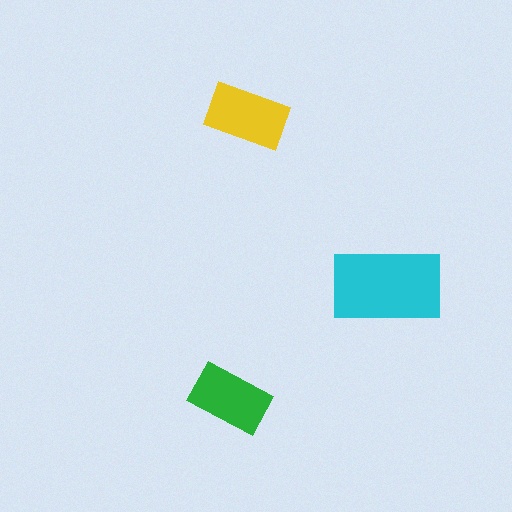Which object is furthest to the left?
The green rectangle is leftmost.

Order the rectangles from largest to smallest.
the cyan one, the yellow one, the green one.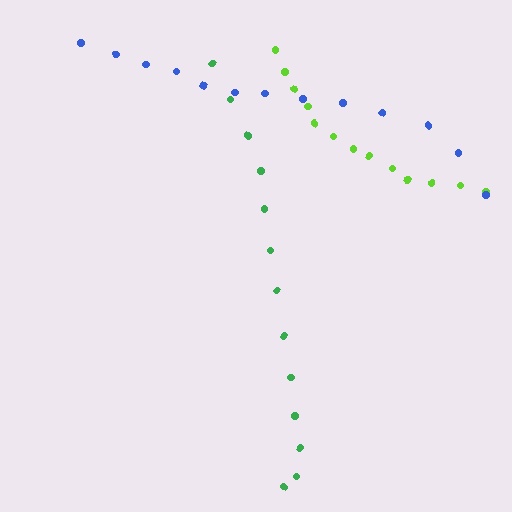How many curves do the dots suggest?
There are 3 distinct paths.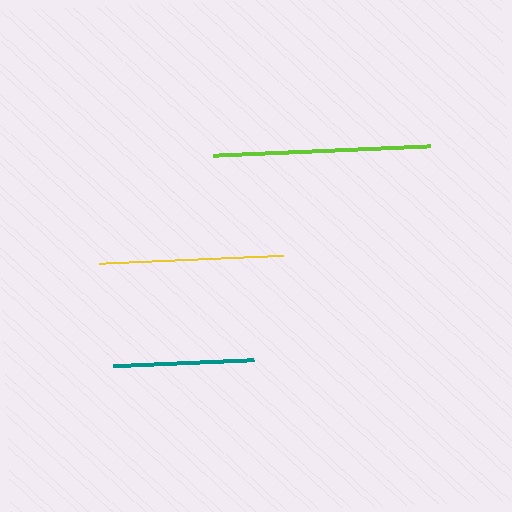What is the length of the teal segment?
The teal segment is approximately 141 pixels long.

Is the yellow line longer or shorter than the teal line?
The yellow line is longer than the teal line.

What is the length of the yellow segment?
The yellow segment is approximately 184 pixels long.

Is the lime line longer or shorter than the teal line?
The lime line is longer than the teal line.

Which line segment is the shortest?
The teal line is the shortest at approximately 141 pixels.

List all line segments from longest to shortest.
From longest to shortest: lime, yellow, teal.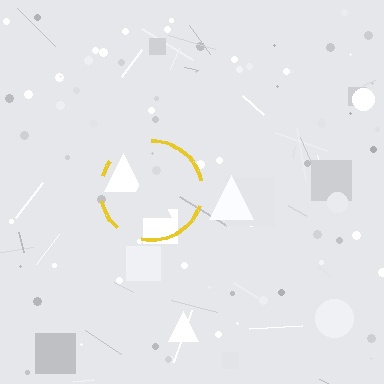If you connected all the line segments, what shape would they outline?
They would outline a circle.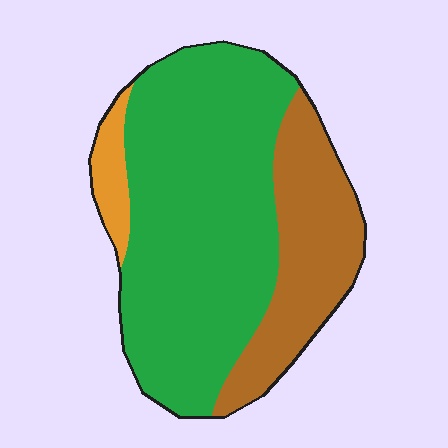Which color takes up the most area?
Green, at roughly 65%.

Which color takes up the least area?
Orange, at roughly 5%.